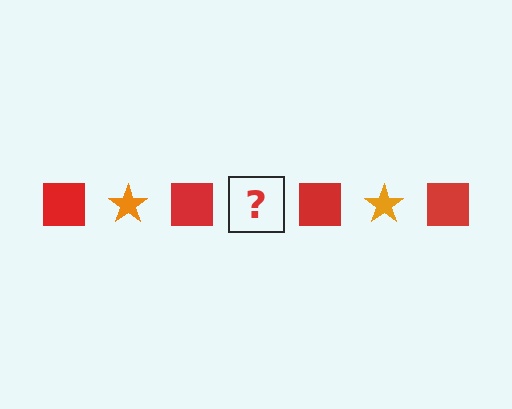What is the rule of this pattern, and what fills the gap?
The rule is that the pattern alternates between red square and orange star. The gap should be filled with an orange star.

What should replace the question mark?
The question mark should be replaced with an orange star.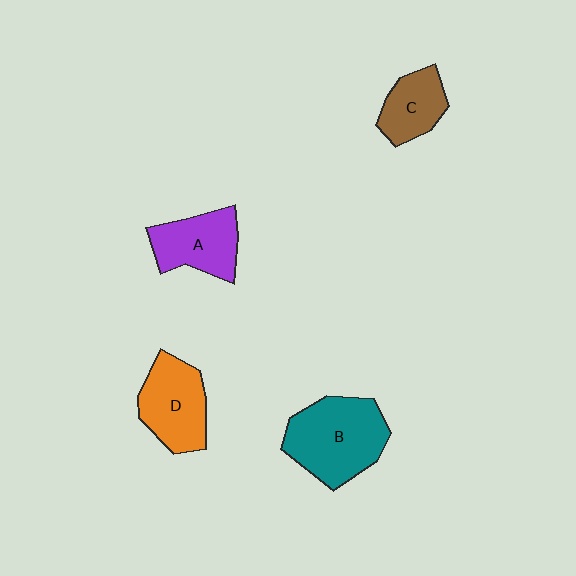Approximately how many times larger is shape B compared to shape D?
Approximately 1.3 times.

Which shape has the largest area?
Shape B (teal).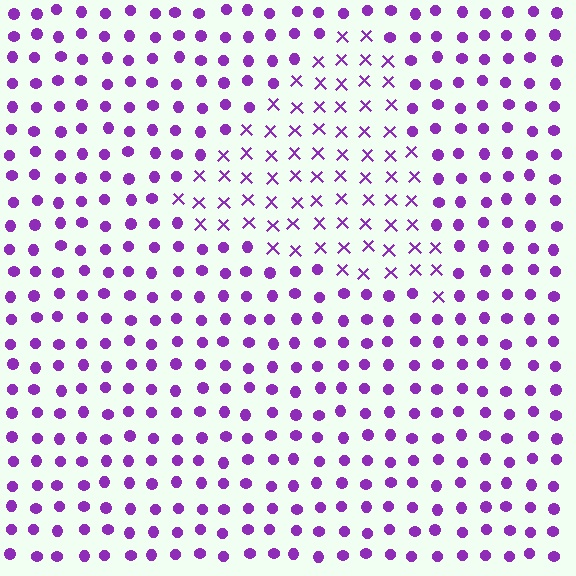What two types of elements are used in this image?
The image uses X marks inside the triangle region and circles outside it.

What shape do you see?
I see a triangle.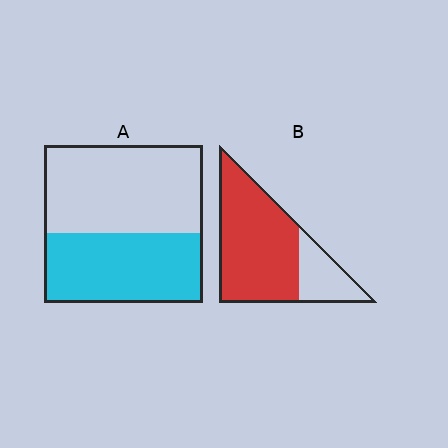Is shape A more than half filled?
No.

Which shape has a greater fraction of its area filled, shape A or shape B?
Shape B.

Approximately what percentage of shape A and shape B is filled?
A is approximately 45% and B is approximately 75%.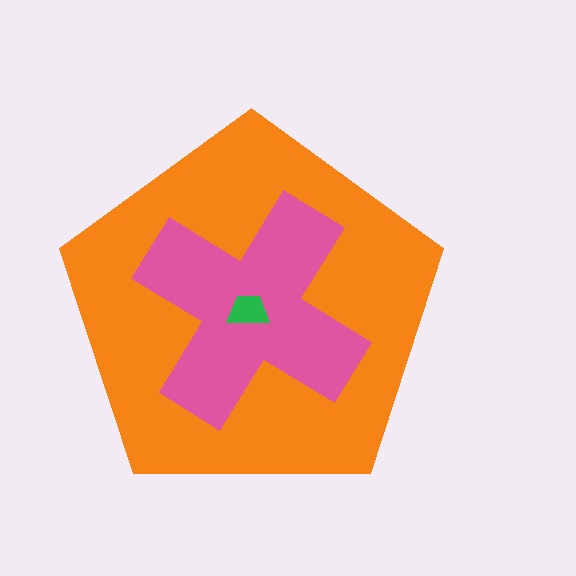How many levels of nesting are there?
3.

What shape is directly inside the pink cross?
The green trapezoid.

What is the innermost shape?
The green trapezoid.